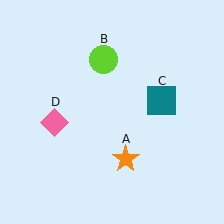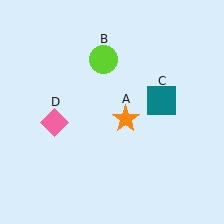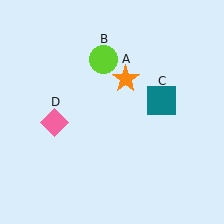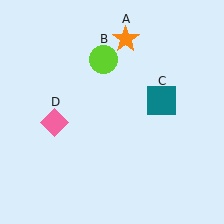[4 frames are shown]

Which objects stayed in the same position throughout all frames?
Lime circle (object B) and teal square (object C) and pink diamond (object D) remained stationary.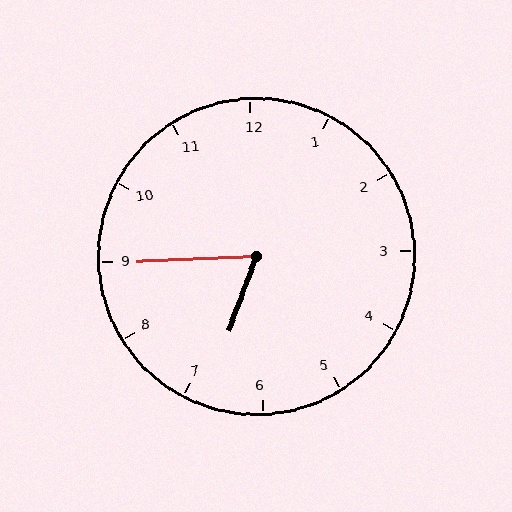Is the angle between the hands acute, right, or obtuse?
It is acute.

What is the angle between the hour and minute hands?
Approximately 68 degrees.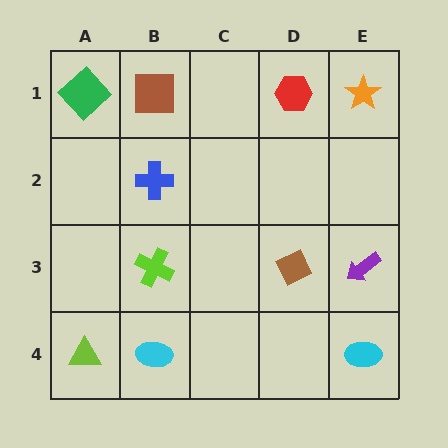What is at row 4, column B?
A cyan ellipse.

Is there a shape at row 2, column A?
No, that cell is empty.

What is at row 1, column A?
A green diamond.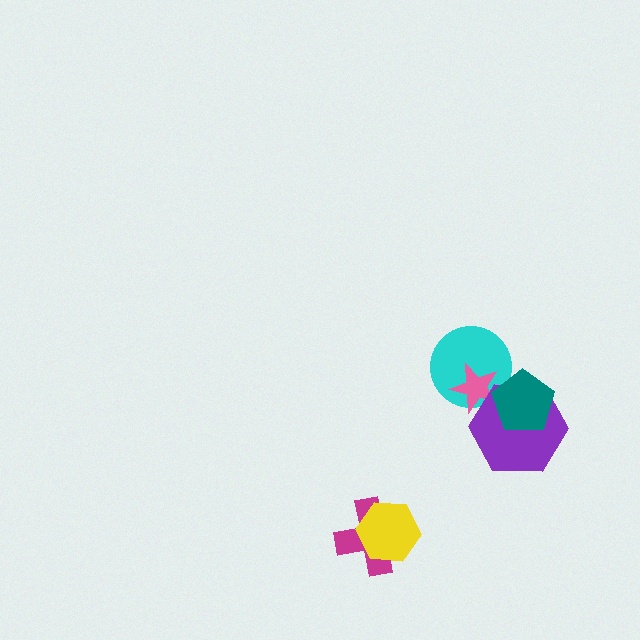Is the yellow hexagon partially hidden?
No, no other shape covers it.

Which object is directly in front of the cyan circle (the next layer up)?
The pink star is directly in front of the cyan circle.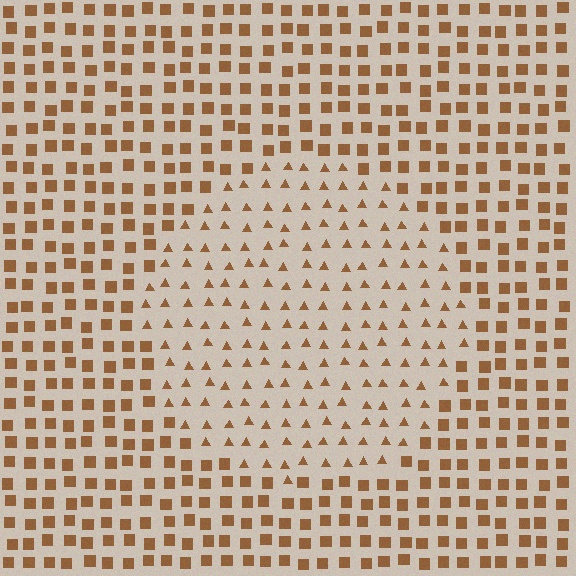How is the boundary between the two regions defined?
The boundary is defined by a change in element shape: triangles inside vs. squares outside. All elements share the same color and spacing.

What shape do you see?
I see a circle.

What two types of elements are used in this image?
The image uses triangles inside the circle region and squares outside it.